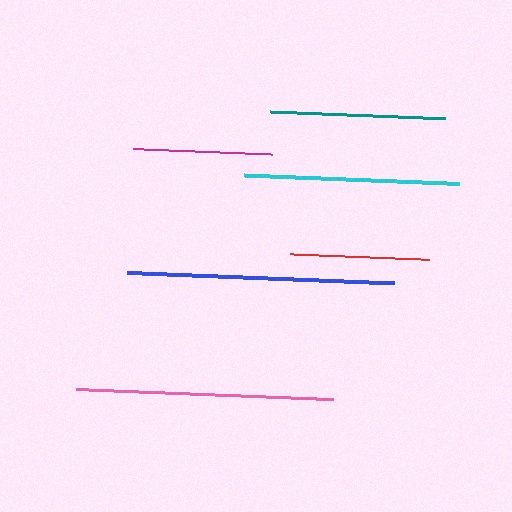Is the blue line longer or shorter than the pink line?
The blue line is longer than the pink line.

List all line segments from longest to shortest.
From longest to shortest: blue, pink, cyan, teal, red, magenta.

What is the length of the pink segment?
The pink segment is approximately 259 pixels long.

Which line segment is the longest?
The blue line is the longest at approximately 267 pixels.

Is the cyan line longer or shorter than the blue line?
The blue line is longer than the cyan line.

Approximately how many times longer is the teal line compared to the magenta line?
The teal line is approximately 1.3 times the length of the magenta line.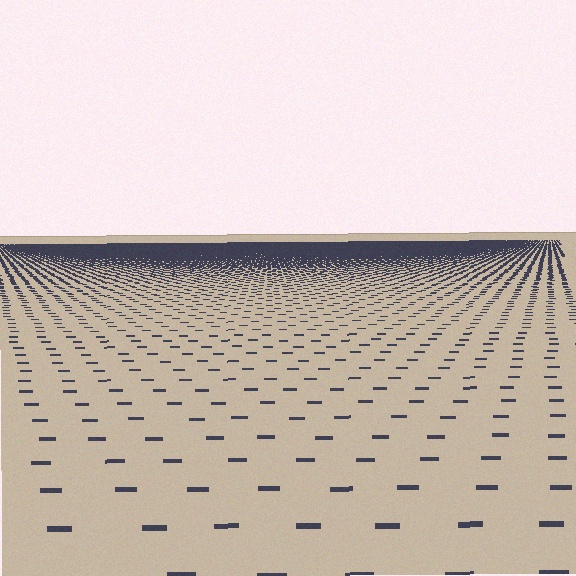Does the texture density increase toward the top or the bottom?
Density increases toward the top.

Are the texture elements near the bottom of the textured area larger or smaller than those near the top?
Larger. Near the bottom, elements are closer to the viewer and appear at a bigger on-screen size.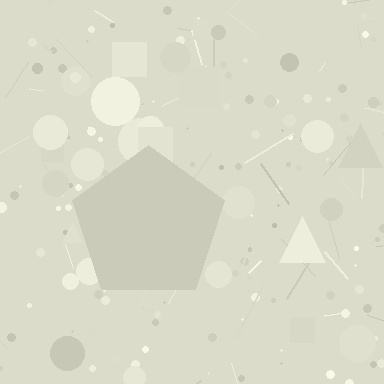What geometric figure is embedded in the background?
A pentagon is embedded in the background.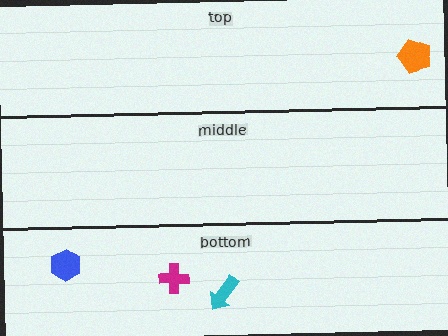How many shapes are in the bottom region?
3.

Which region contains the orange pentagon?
The top region.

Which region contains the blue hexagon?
The bottom region.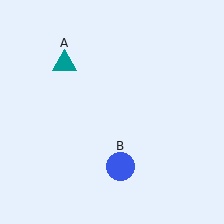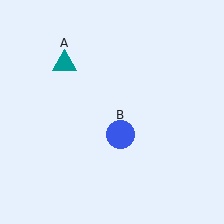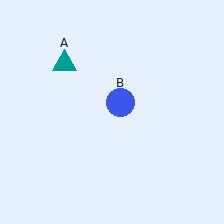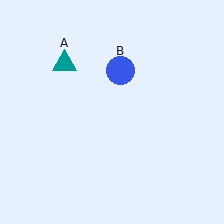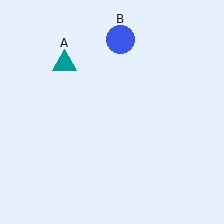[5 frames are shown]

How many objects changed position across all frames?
1 object changed position: blue circle (object B).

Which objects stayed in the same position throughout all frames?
Teal triangle (object A) remained stationary.